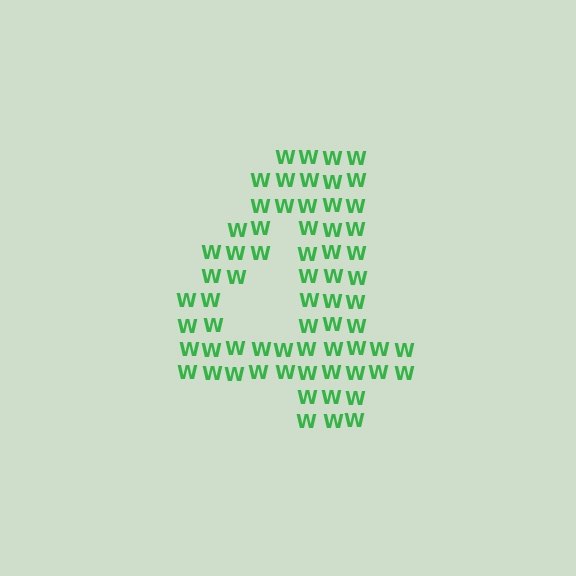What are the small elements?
The small elements are letter W's.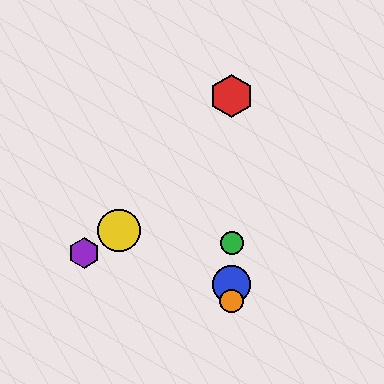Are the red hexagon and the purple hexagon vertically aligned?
No, the red hexagon is at x≈232 and the purple hexagon is at x≈84.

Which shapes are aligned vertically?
The red hexagon, the blue circle, the green circle, the orange circle are aligned vertically.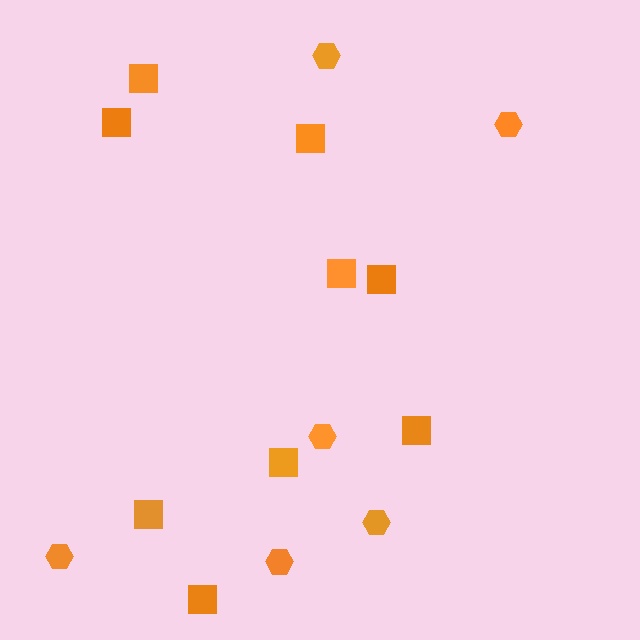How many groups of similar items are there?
There are 2 groups: one group of squares (9) and one group of hexagons (6).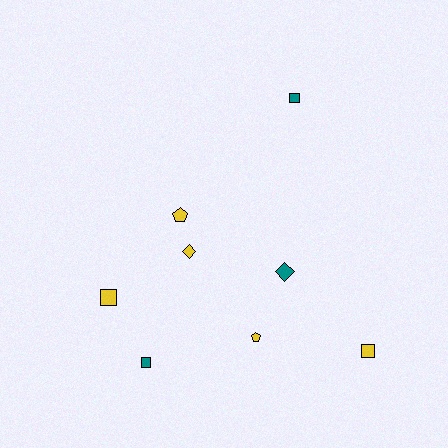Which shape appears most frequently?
Square, with 4 objects.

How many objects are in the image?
There are 8 objects.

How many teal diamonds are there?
There is 1 teal diamond.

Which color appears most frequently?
Yellow, with 5 objects.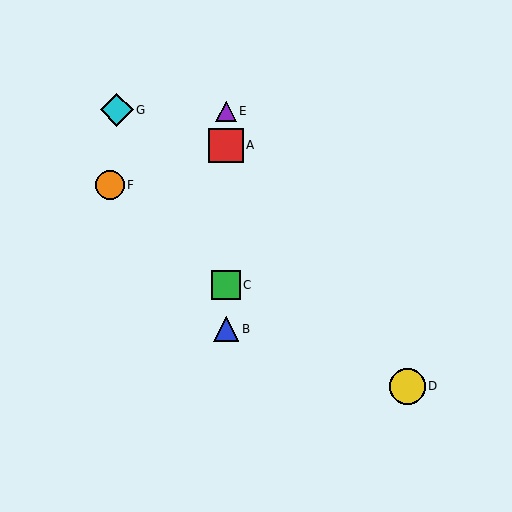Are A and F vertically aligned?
No, A is at x≈226 and F is at x≈110.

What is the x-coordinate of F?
Object F is at x≈110.